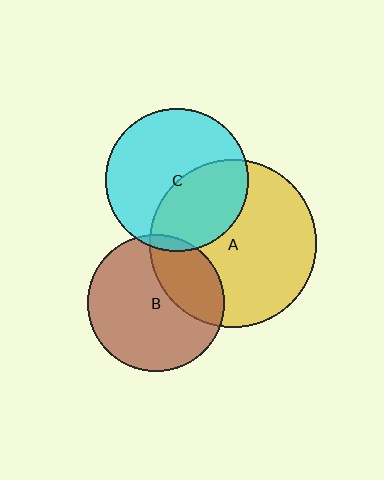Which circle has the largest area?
Circle A (yellow).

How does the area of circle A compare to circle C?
Approximately 1.4 times.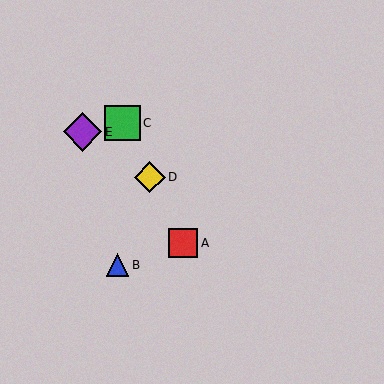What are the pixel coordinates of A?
Object A is at (183, 243).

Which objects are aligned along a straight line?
Objects A, C, D are aligned along a straight line.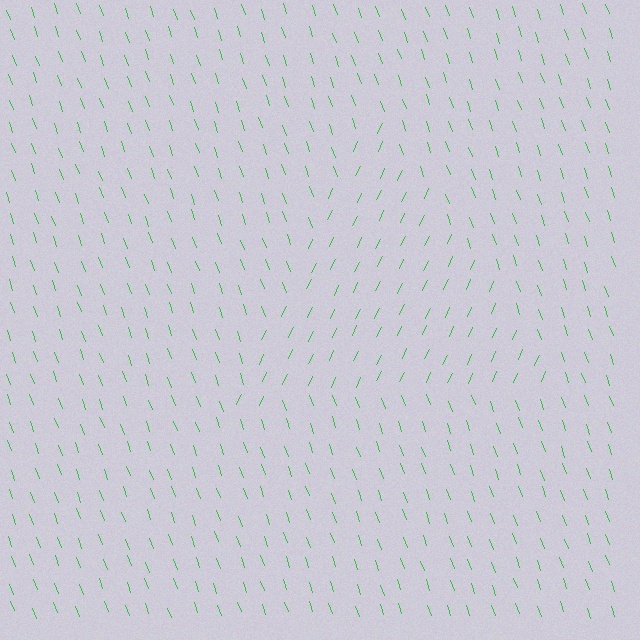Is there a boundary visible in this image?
Yes, there is a texture boundary formed by a change in line orientation.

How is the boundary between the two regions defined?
The boundary is defined purely by a change in line orientation (approximately 45 degrees difference). All lines are the same color and thickness.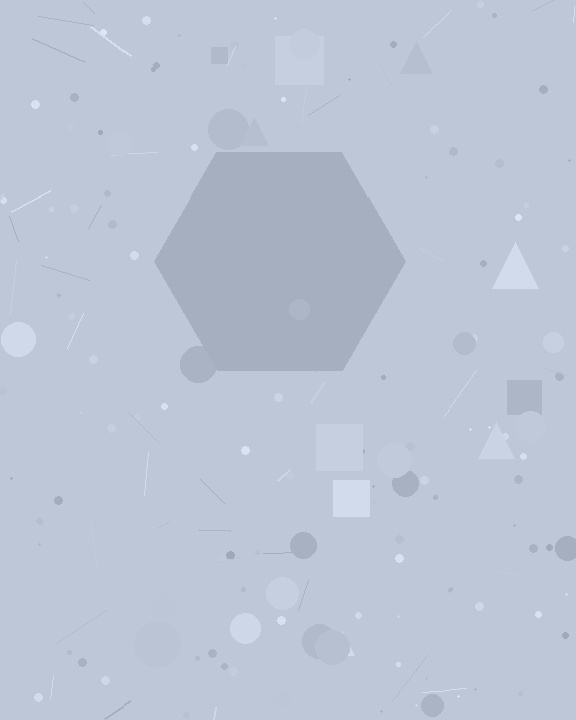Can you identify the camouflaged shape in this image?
The camouflaged shape is a hexagon.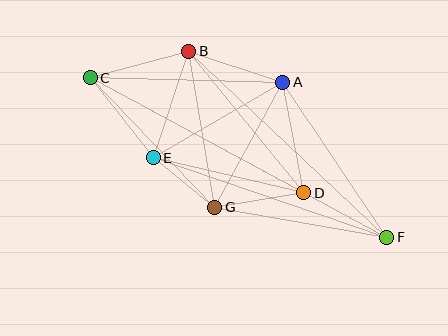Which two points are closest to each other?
Points E and G are closest to each other.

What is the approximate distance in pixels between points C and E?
The distance between C and E is approximately 102 pixels.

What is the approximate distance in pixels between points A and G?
The distance between A and G is approximately 143 pixels.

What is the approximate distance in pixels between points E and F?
The distance between E and F is approximately 247 pixels.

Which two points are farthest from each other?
Points C and F are farthest from each other.